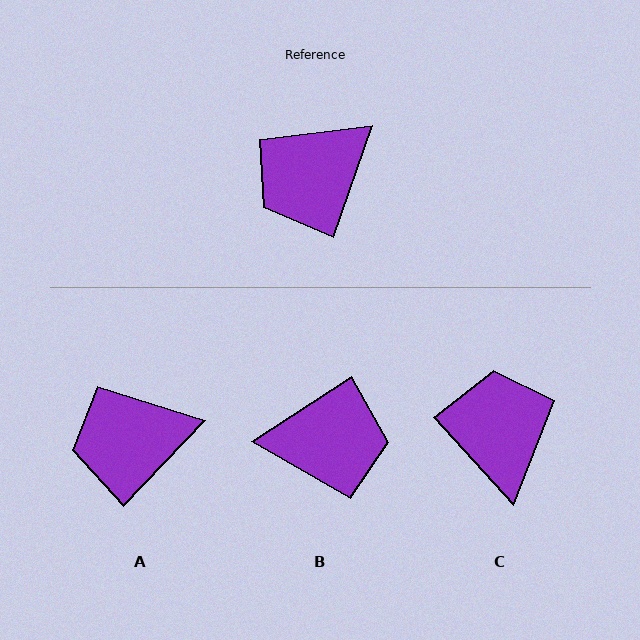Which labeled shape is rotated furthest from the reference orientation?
B, about 143 degrees away.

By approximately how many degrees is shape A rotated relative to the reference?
Approximately 25 degrees clockwise.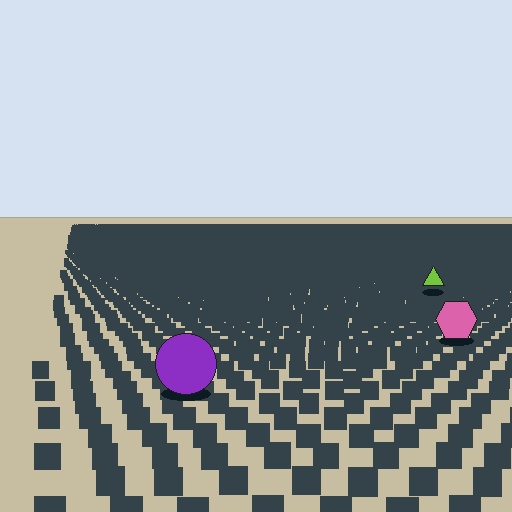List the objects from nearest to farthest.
From nearest to farthest: the purple circle, the pink hexagon, the lime triangle.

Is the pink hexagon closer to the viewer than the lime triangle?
Yes. The pink hexagon is closer — you can tell from the texture gradient: the ground texture is coarser near it.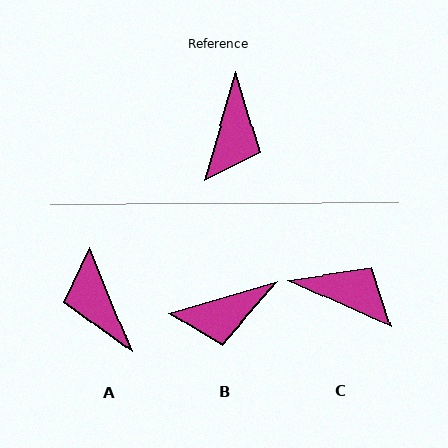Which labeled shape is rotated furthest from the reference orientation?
A, about 142 degrees away.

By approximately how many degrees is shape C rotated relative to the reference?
Approximately 82 degrees counter-clockwise.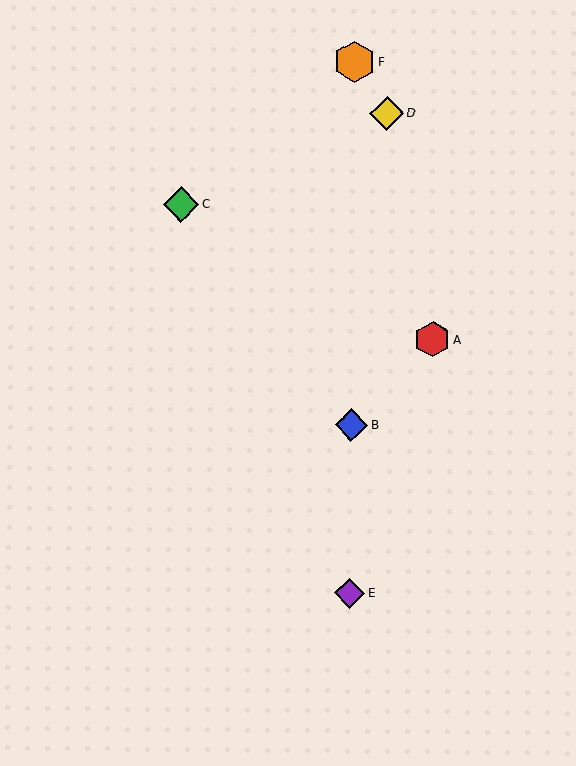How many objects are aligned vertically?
3 objects (B, E, F) are aligned vertically.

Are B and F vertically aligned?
Yes, both are at x≈351.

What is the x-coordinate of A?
Object A is at x≈432.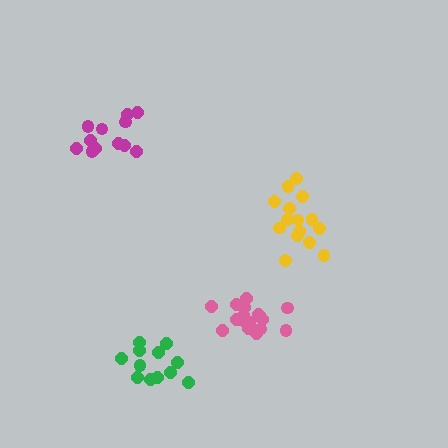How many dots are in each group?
Group 1: 15 dots, Group 2: 18 dots, Group 3: 12 dots, Group 4: 12 dots (57 total).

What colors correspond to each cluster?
The clusters are colored: yellow, pink, green, magenta.